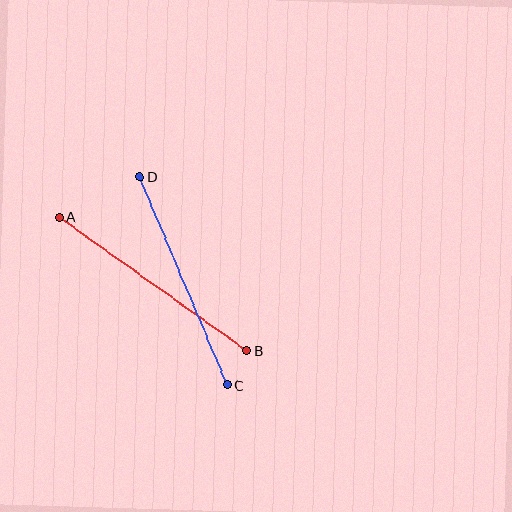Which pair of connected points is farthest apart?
Points A and B are farthest apart.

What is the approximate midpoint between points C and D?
The midpoint is at approximately (184, 281) pixels.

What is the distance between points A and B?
The distance is approximately 230 pixels.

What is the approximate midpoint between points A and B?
The midpoint is at approximately (153, 284) pixels.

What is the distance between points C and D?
The distance is approximately 226 pixels.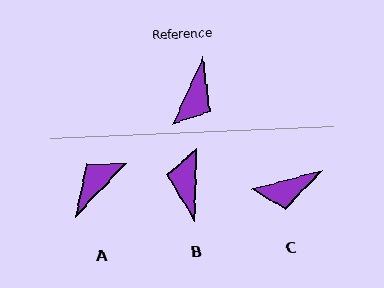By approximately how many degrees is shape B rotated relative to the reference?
Approximately 157 degrees clockwise.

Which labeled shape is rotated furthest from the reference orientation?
A, about 161 degrees away.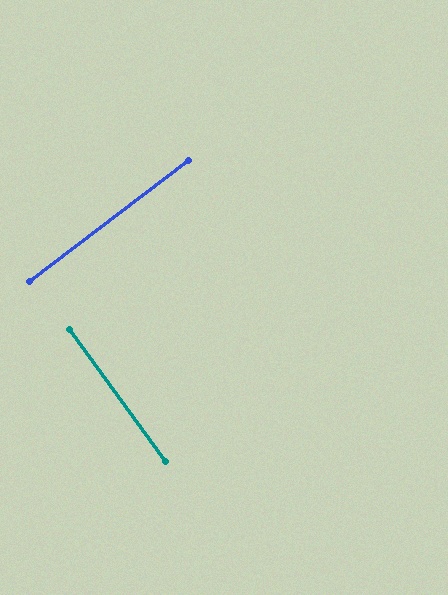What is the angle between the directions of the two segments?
Approximately 89 degrees.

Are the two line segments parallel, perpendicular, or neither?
Perpendicular — they meet at approximately 89°.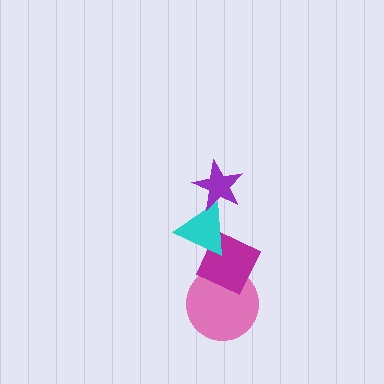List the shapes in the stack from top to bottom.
From top to bottom: the purple star, the cyan triangle, the magenta diamond, the pink circle.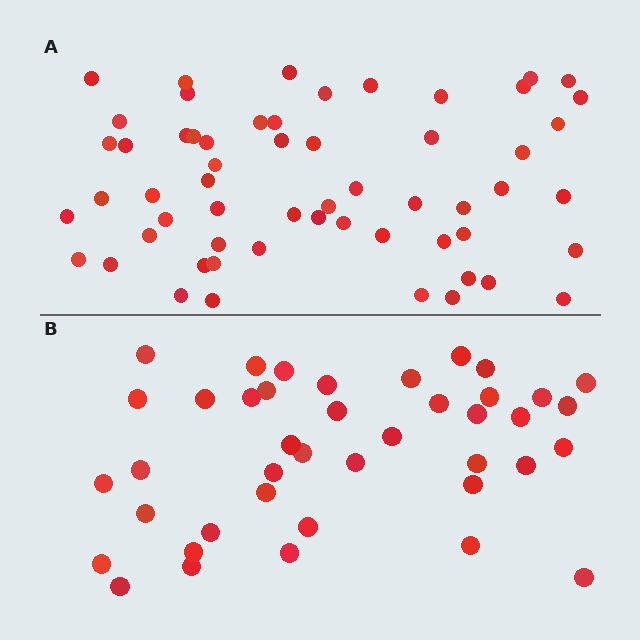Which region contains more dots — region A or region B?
Region A (the top region) has more dots.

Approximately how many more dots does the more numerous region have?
Region A has approximately 15 more dots than region B.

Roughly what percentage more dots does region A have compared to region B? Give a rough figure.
About 40% more.